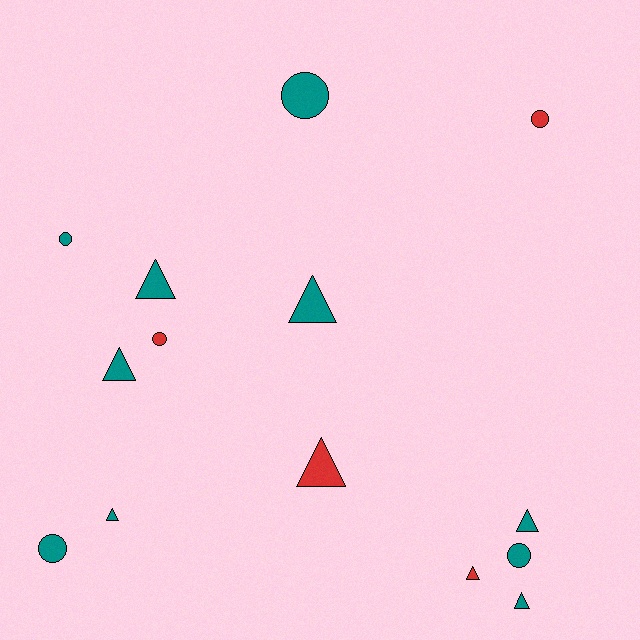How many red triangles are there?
There are 2 red triangles.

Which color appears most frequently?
Teal, with 10 objects.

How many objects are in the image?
There are 14 objects.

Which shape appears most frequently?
Triangle, with 8 objects.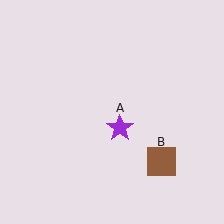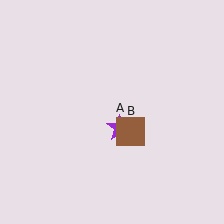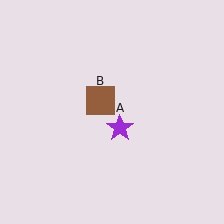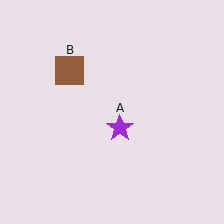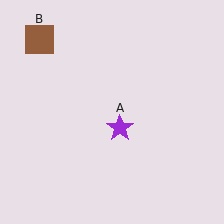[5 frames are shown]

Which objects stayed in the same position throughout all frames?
Purple star (object A) remained stationary.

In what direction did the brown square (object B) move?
The brown square (object B) moved up and to the left.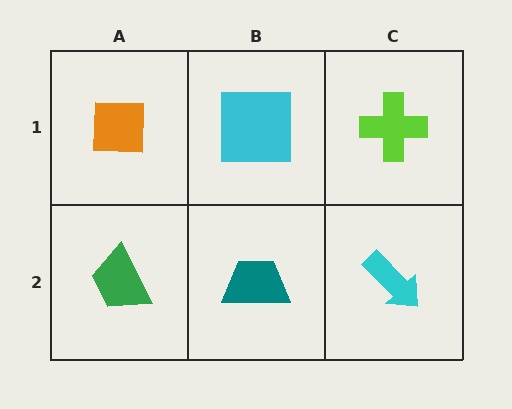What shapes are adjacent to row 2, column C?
A lime cross (row 1, column C), a teal trapezoid (row 2, column B).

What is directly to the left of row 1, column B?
An orange square.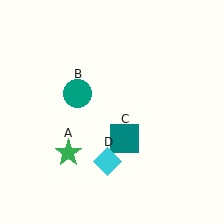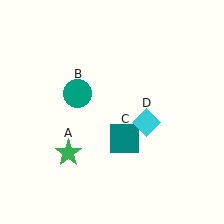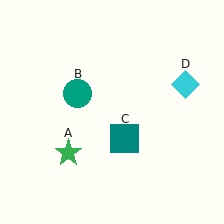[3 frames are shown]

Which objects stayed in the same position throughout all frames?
Green star (object A) and teal circle (object B) and teal square (object C) remained stationary.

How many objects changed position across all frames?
1 object changed position: cyan diamond (object D).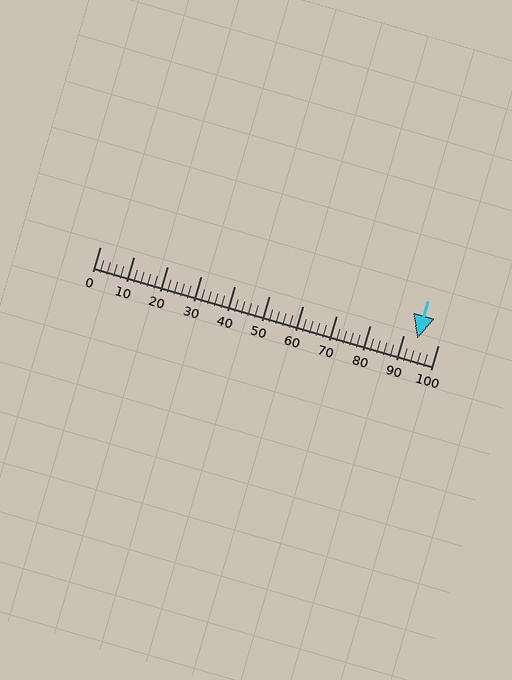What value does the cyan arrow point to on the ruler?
The cyan arrow points to approximately 94.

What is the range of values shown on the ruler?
The ruler shows values from 0 to 100.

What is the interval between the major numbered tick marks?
The major tick marks are spaced 10 units apart.